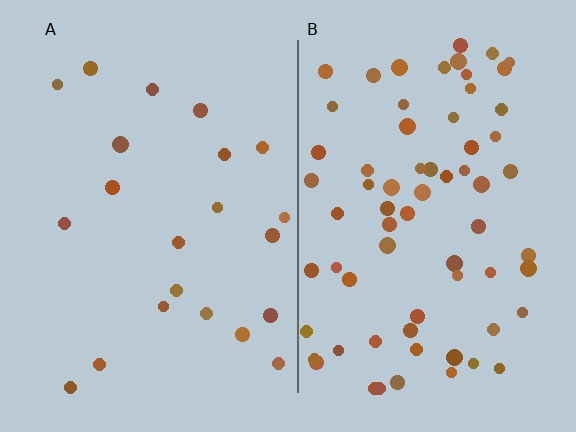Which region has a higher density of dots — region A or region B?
B (the right).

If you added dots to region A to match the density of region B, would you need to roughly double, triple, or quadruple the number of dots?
Approximately triple.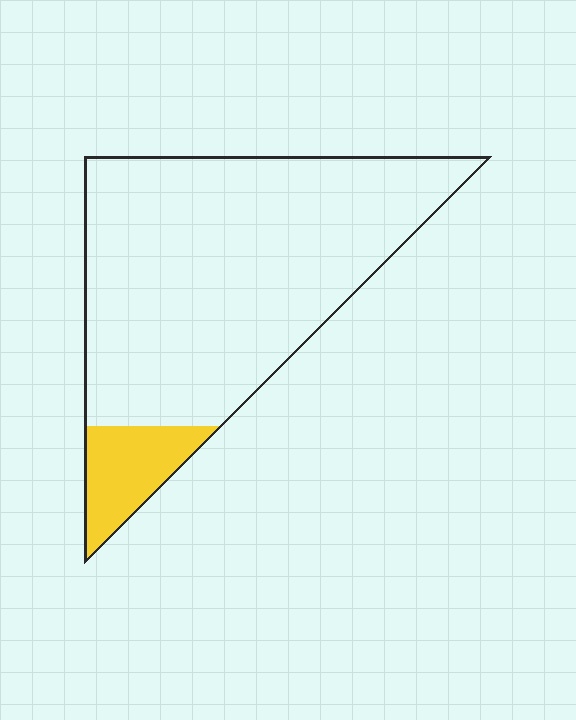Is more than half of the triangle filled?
No.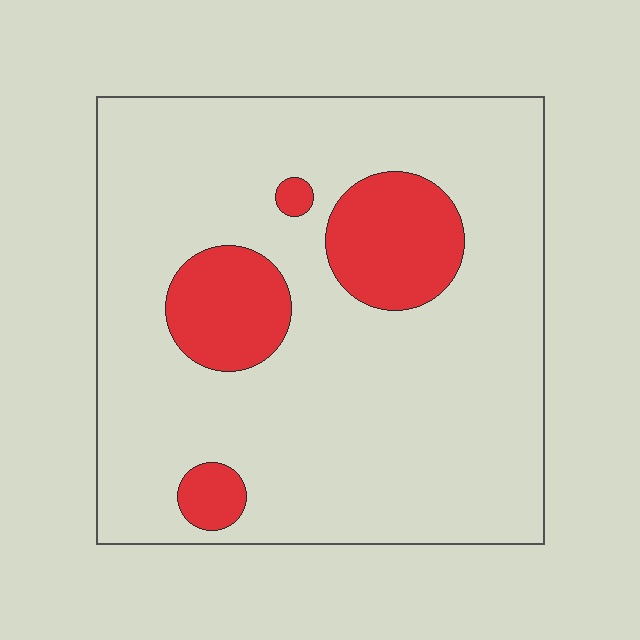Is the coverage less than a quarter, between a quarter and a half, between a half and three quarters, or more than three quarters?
Less than a quarter.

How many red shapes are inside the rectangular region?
4.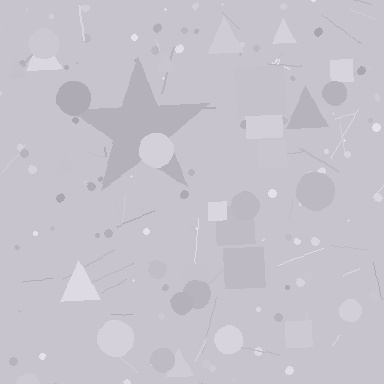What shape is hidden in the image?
A star is hidden in the image.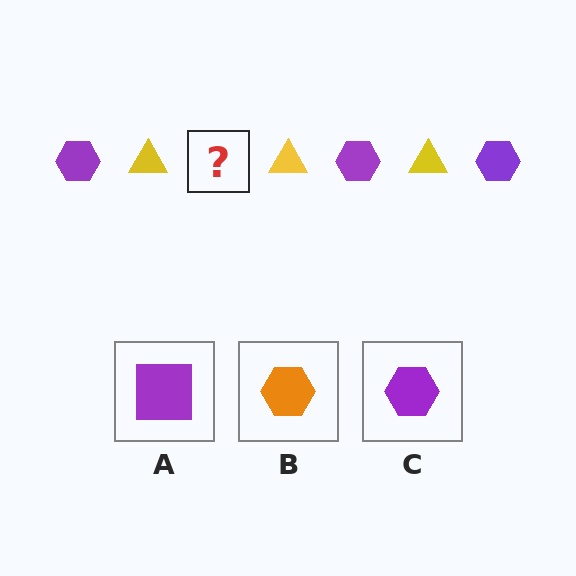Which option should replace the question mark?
Option C.